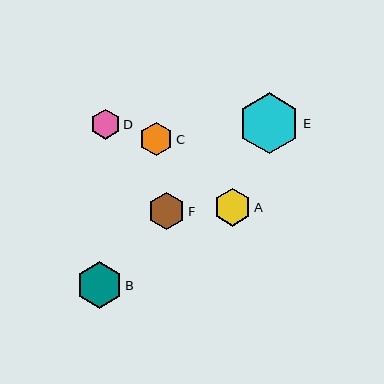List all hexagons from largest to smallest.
From largest to smallest: E, B, A, F, C, D.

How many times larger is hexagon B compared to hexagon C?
Hexagon B is approximately 1.4 times the size of hexagon C.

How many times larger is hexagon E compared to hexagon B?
Hexagon E is approximately 1.3 times the size of hexagon B.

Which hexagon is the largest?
Hexagon E is the largest with a size of approximately 61 pixels.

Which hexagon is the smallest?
Hexagon D is the smallest with a size of approximately 30 pixels.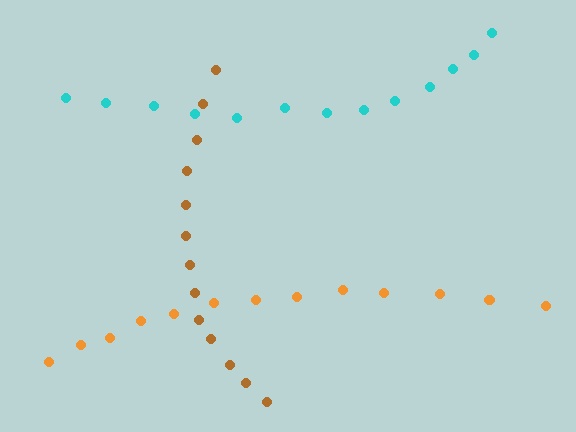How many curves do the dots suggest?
There are 3 distinct paths.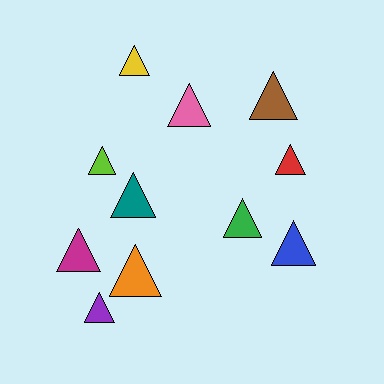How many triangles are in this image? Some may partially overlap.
There are 11 triangles.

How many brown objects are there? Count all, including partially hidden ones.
There is 1 brown object.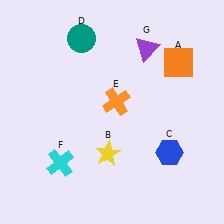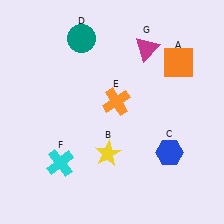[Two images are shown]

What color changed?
The triangle (G) changed from purple in Image 1 to magenta in Image 2.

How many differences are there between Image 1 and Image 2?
There is 1 difference between the two images.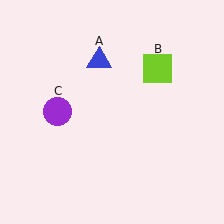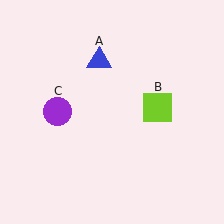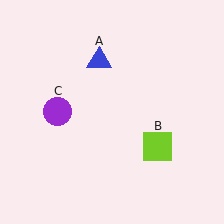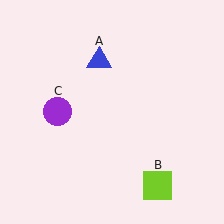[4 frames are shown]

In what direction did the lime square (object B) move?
The lime square (object B) moved down.